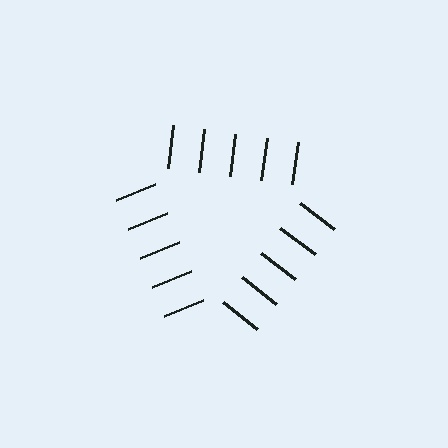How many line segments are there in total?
15 — 5 along each of the 3 edges.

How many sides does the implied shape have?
3 sides — the line-ends trace a triangle.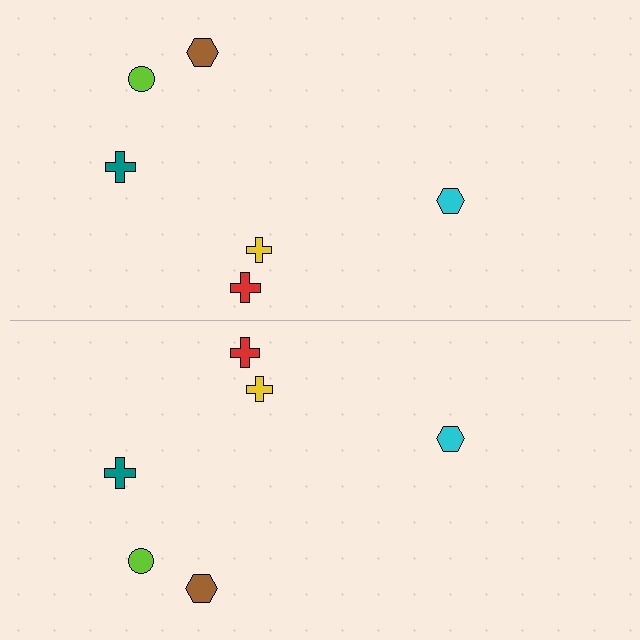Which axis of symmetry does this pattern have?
The pattern has a horizontal axis of symmetry running through the center of the image.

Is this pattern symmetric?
Yes, this pattern has bilateral (reflection) symmetry.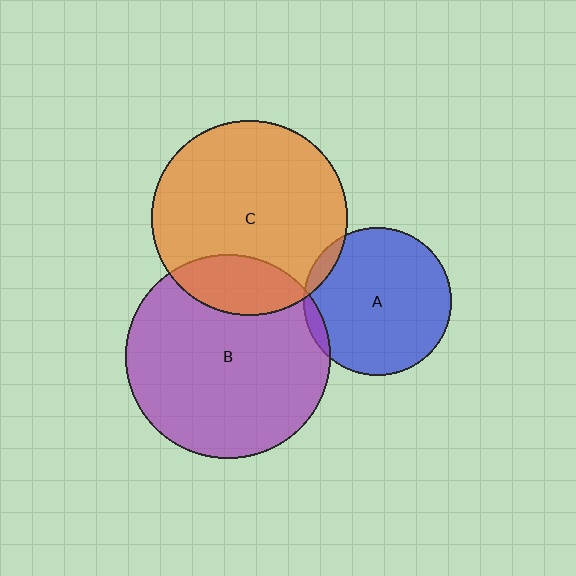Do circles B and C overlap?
Yes.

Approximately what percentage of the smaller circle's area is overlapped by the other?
Approximately 20%.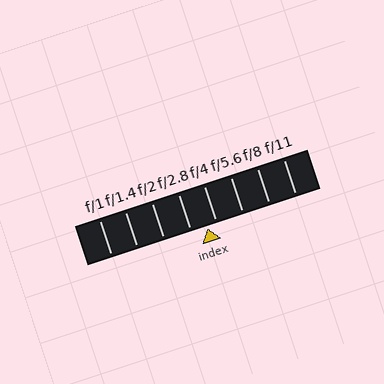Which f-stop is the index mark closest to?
The index mark is closest to f/4.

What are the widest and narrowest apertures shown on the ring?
The widest aperture shown is f/1 and the narrowest is f/11.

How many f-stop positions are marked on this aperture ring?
There are 8 f-stop positions marked.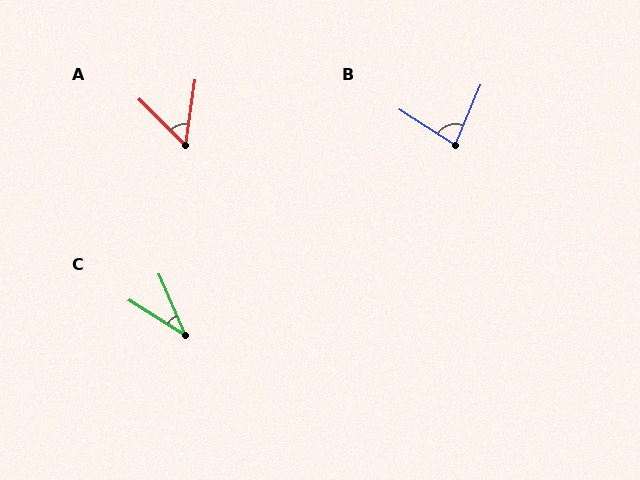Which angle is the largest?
B, at approximately 81 degrees.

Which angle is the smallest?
C, at approximately 35 degrees.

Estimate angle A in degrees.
Approximately 53 degrees.